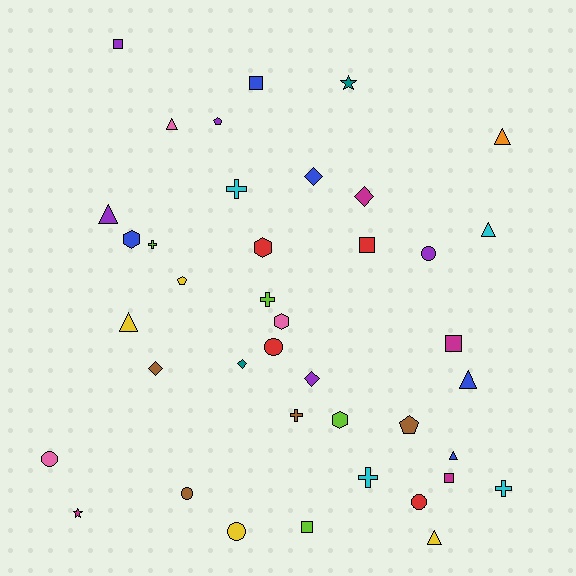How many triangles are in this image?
There are 8 triangles.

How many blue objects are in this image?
There are 5 blue objects.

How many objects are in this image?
There are 40 objects.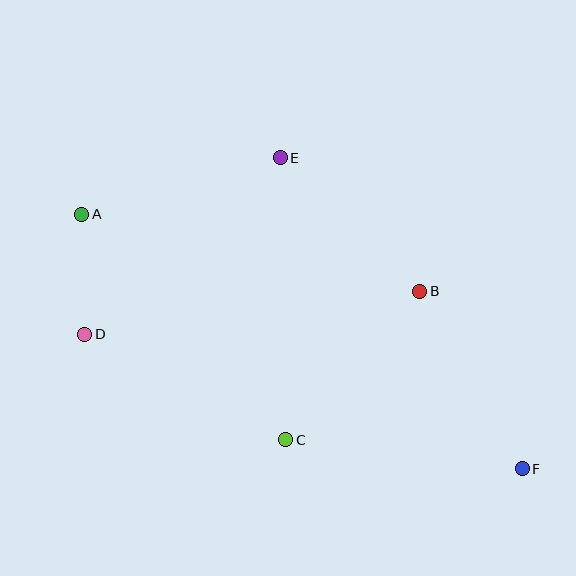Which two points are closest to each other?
Points A and D are closest to each other.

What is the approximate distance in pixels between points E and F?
The distance between E and F is approximately 394 pixels.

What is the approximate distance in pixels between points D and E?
The distance between D and E is approximately 263 pixels.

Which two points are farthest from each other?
Points A and F are farthest from each other.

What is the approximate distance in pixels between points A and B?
The distance between A and B is approximately 347 pixels.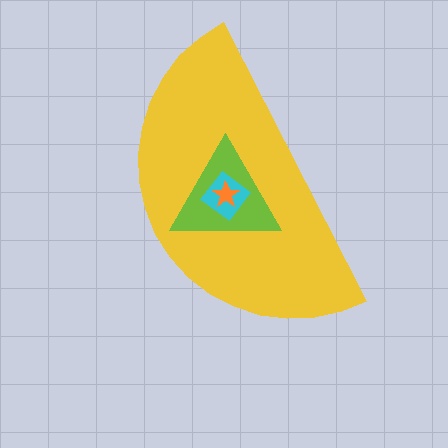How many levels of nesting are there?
4.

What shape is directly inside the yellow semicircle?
The lime triangle.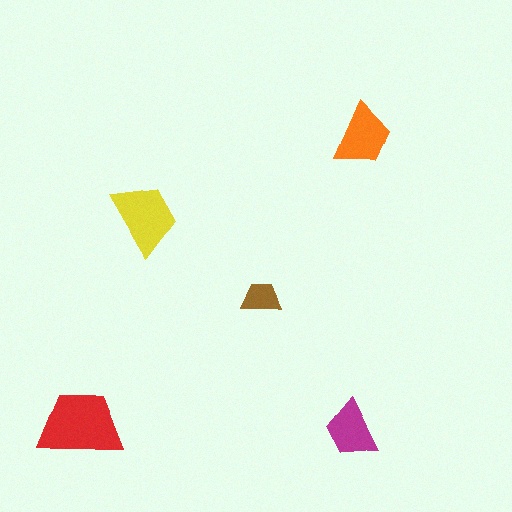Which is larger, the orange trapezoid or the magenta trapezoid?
The orange one.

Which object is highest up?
The orange trapezoid is topmost.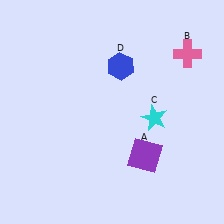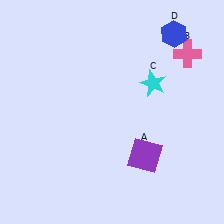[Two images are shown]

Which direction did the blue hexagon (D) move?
The blue hexagon (D) moved right.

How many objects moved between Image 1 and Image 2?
2 objects moved between the two images.